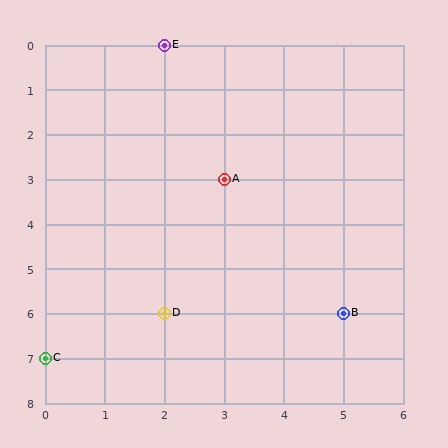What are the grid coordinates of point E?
Point E is at grid coordinates (2, 0).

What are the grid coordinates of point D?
Point D is at grid coordinates (2, 6).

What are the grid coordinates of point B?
Point B is at grid coordinates (5, 6).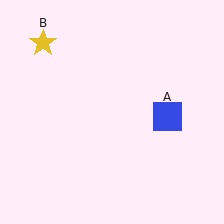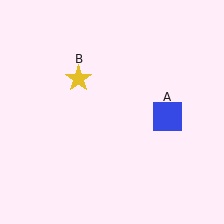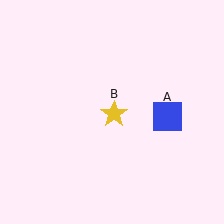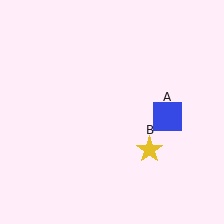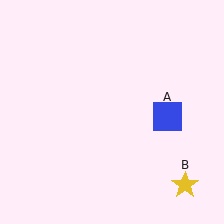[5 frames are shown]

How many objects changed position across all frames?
1 object changed position: yellow star (object B).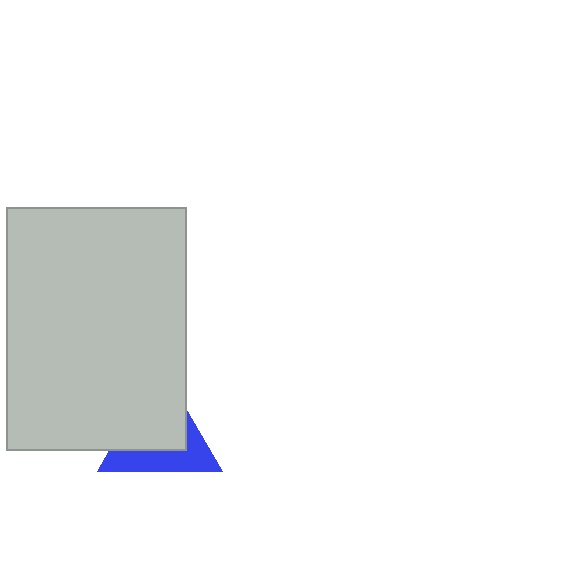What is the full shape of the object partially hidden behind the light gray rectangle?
The partially hidden object is a blue triangle.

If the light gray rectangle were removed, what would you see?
You would see the complete blue triangle.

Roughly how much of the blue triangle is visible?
A small part of it is visible (roughly 40%).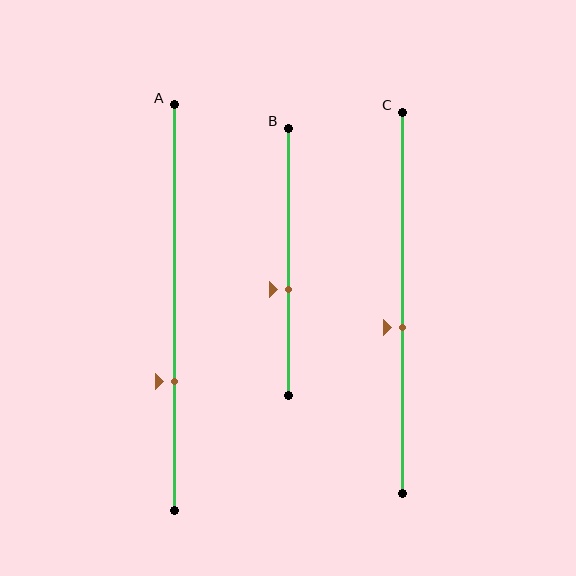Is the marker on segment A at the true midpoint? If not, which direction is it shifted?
No, the marker on segment A is shifted downward by about 18% of the segment length.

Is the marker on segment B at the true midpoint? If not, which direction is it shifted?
No, the marker on segment B is shifted downward by about 10% of the segment length.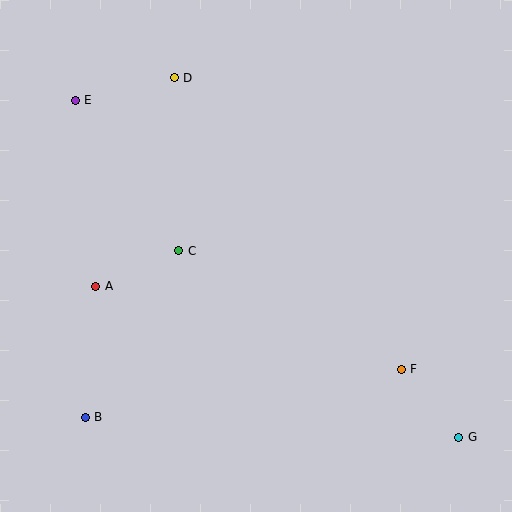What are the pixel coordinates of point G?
Point G is at (459, 437).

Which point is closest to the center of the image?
Point C at (179, 251) is closest to the center.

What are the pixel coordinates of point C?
Point C is at (179, 251).